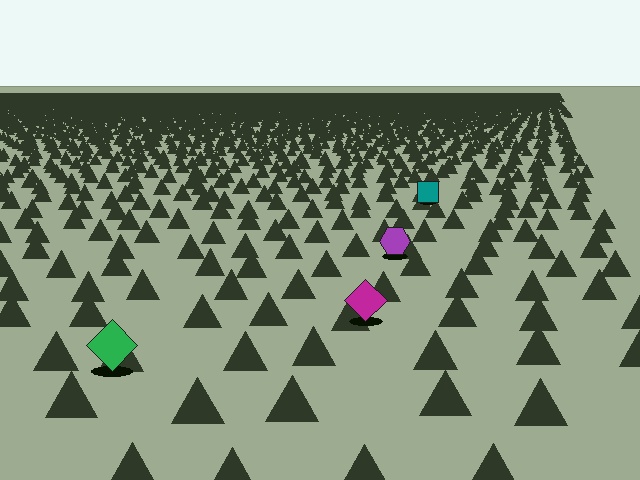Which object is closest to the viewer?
The green diamond is closest. The texture marks near it are larger and more spread out.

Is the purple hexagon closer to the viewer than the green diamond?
No. The green diamond is closer — you can tell from the texture gradient: the ground texture is coarser near it.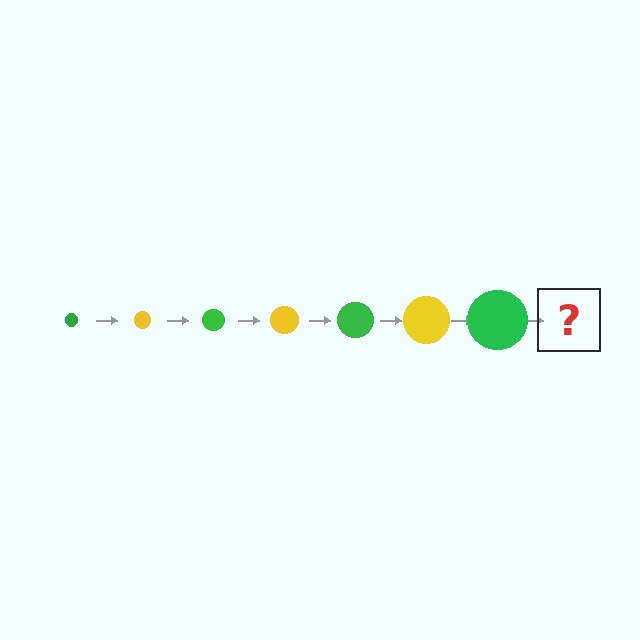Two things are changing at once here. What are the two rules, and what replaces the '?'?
The two rules are that the circle grows larger each step and the color cycles through green and yellow. The '?' should be a yellow circle, larger than the previous one.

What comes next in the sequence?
The next element should be a yellow circle, larger than the previous one.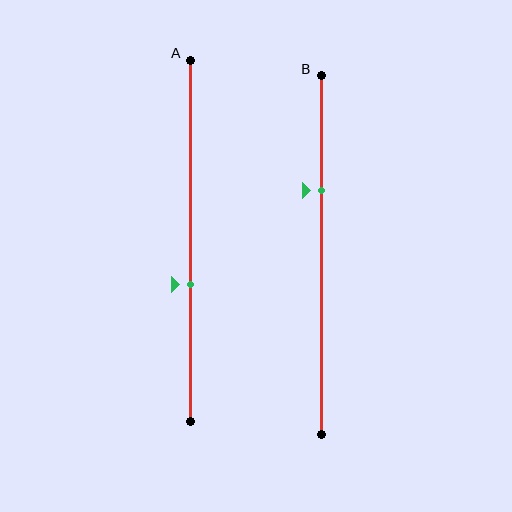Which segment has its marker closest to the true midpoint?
Segment A has its marker closest to the true midpoint.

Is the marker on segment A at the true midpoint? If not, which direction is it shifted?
No, the marker on segment A is shifted downward by about 12% of the segment length.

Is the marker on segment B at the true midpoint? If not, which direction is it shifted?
No, the marker on segment B is shifted upward by about 18% of the segment length.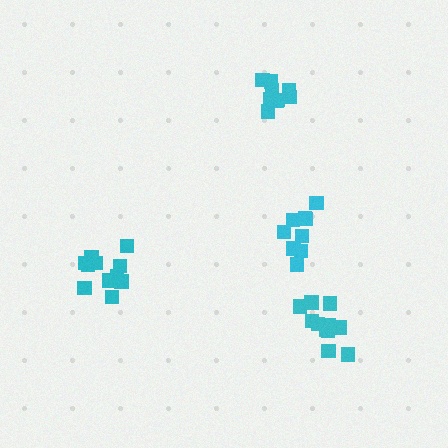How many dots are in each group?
Group 1: 11 dots, Group 2: 9 dots, Group 3: 11 dots, Group 4: 10 dots (41 total).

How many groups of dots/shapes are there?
There are 4 groups.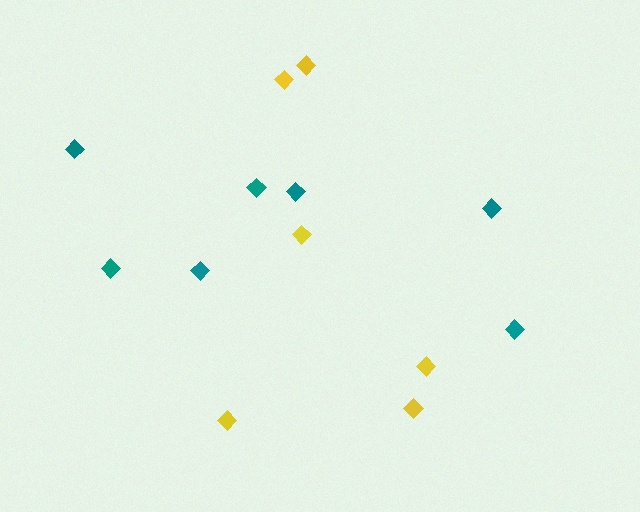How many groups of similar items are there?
There are 2 groups: one group of yellow diamonds (6) and one group of teal diamonds (7).